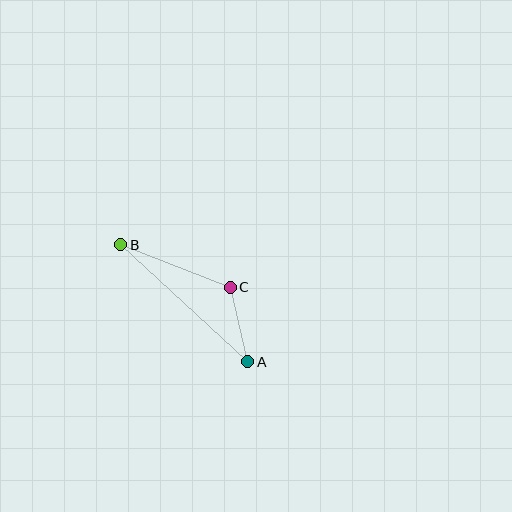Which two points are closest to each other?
Points A and C are closest to each other.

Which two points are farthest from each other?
Points A and B are farthest from each other.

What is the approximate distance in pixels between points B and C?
The distance between B and C is approximately 117 pixels.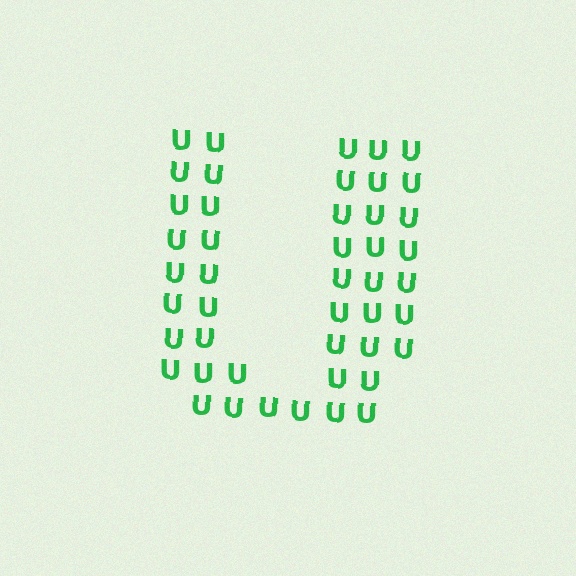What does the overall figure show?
The overall figure shows the letter U.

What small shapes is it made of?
It is made of small letter U's.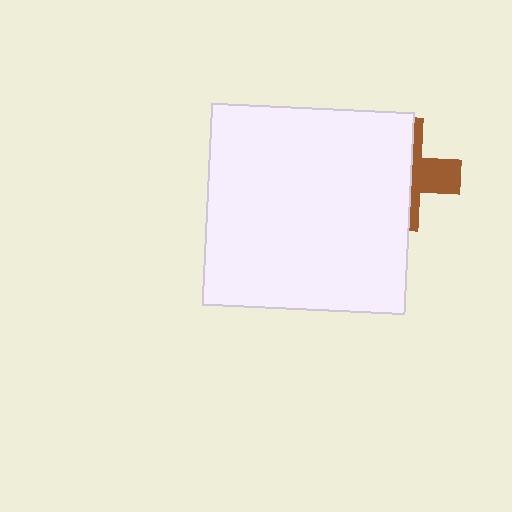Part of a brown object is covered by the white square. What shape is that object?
It is a cross.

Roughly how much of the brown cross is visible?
A small part of it is visible (roughly 37%).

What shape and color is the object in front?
The object in front is a white square.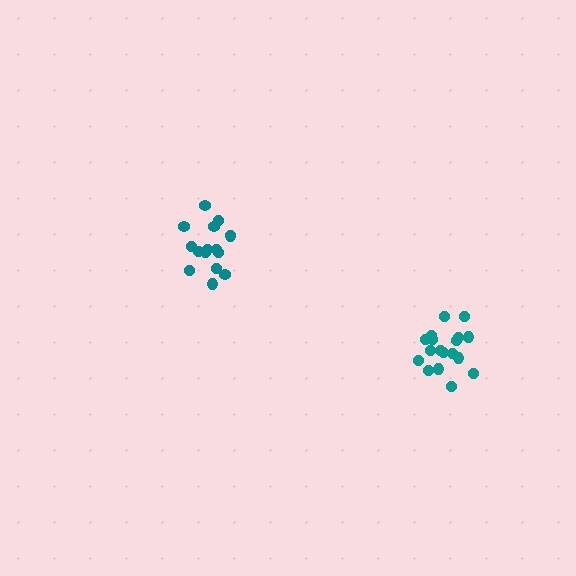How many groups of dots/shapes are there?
There are 2 groups.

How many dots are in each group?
Group 1: 16 dots, Group 2: 18 dots (34 total).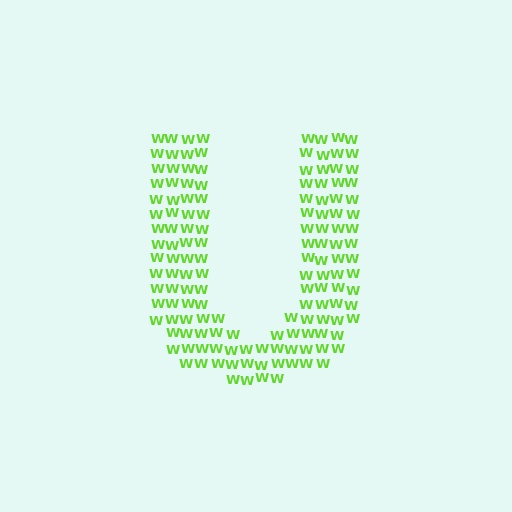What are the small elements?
The small elements are letter W's.